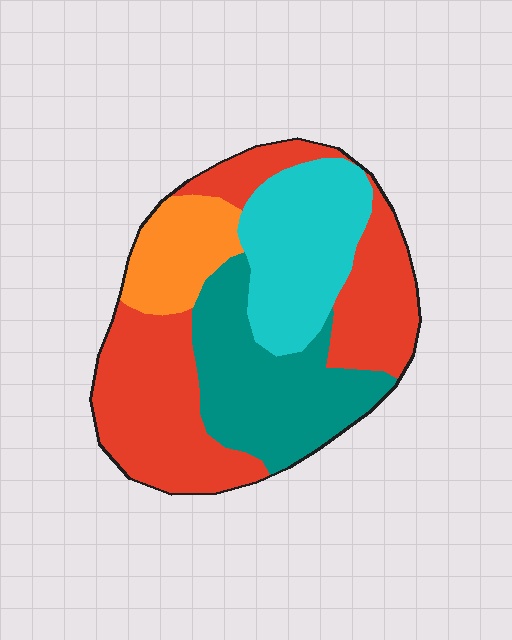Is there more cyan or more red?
Red.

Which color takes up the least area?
Orange, at roughly 10%.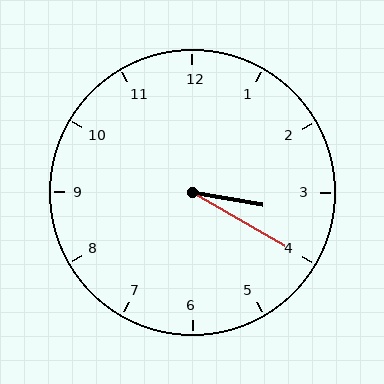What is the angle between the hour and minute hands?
Approximately 20 degrees.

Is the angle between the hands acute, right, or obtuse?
It is acute.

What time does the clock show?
3:20.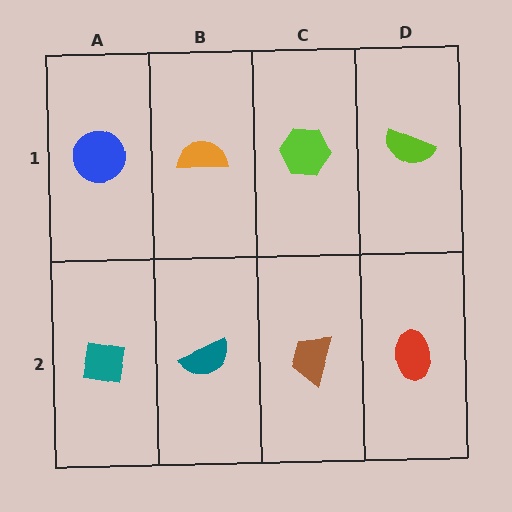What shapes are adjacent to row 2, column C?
A lime hexagon (row 1, column C), a teal semicircle (row 2, column B), a red ellipse (row 2, column D).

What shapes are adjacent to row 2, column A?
A blue circle (row 1, column A), a teal semicircle (row 2, column B).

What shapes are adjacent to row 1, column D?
A red ellipse (row 2, column D), a lime hexagon (row 1, column C).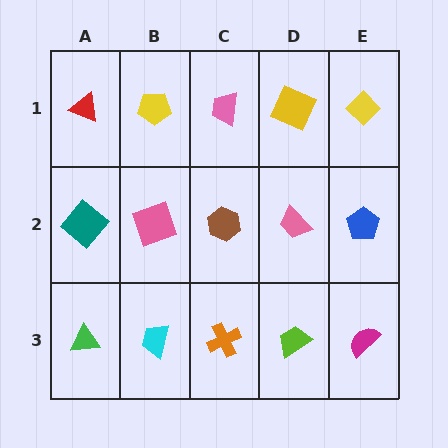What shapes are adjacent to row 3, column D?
A pink trapezoid (row 2, column D), an orange cross (row 3, column C), a magenta semicircle (row 3, column E).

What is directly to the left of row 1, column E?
A yellow square.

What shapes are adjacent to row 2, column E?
A yellow diamond (row 1, column E), a magenta semicircle (row 3, column E), a pink trapezoid (row 2, column D).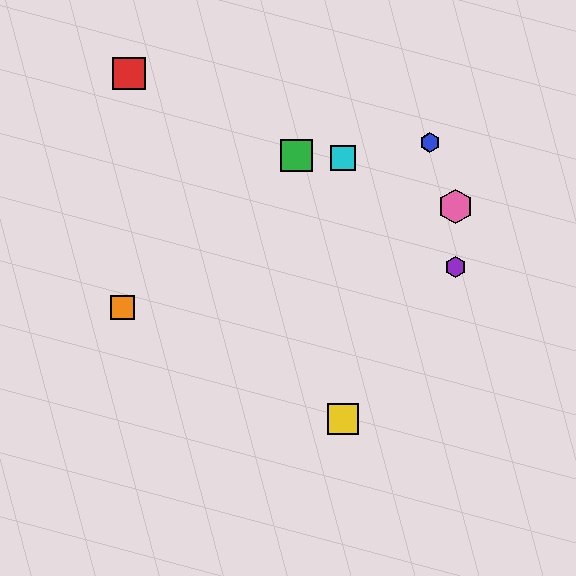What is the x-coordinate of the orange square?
The orange square is at x≈123.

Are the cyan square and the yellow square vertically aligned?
Yes, both are at x≈343.